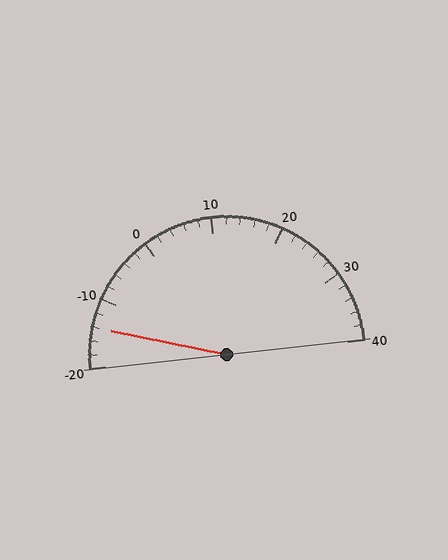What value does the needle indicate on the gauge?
The needle indicates approximately -14.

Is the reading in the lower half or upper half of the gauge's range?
The reading is in the lower half of the range (-20 to 40).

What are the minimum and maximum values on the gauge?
The gauge ranges from -20 to 40.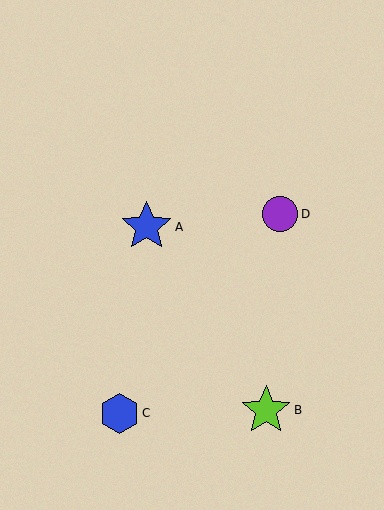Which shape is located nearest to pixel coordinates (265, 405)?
The lime star (labeled B) at (266, 410) is nearest to that location.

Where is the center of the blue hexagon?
The center of the blue hexagon is at (119, 413).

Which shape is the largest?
The blue star (labeled A) is the largest.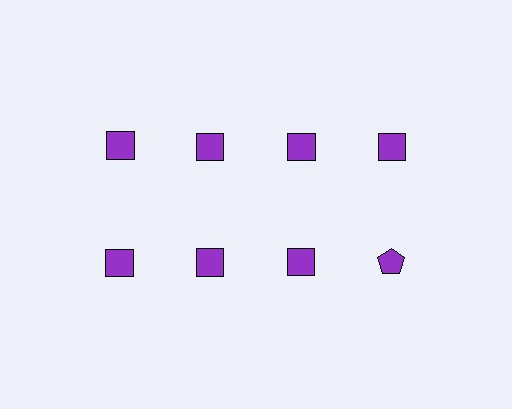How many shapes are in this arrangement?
There are 8 shapes arranged in a grid pattern.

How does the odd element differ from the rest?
It has a different shape: pentagon instead of square.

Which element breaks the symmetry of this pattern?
The purple pentagon in the second row, second from right column breaks the symmetry. All other shapes are purple squares.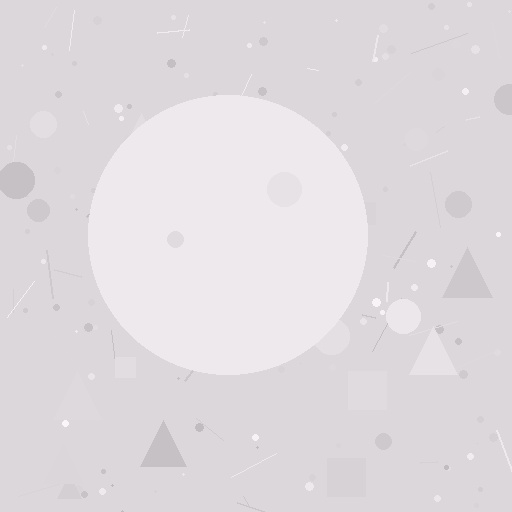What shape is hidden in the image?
A circle is hidden in the image.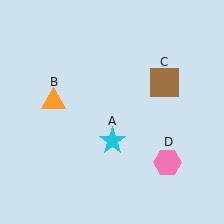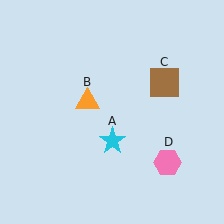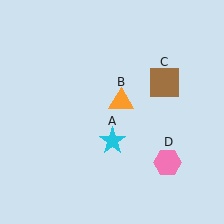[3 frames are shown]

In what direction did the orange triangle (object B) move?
The orange triangle (object B) moved right.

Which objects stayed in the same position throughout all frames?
Cyan star (object A) and brown square (object C) and pink hexagon (object D) remained stationary.